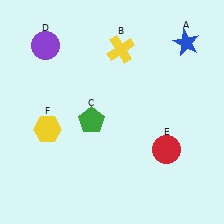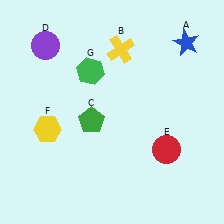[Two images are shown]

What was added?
A green hexagon (G) was added in Image 2.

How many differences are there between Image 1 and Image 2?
There is 1 difference between the two images.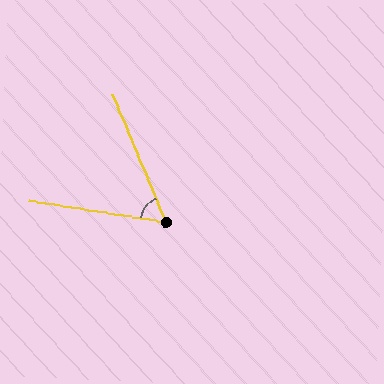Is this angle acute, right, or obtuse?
It is acute.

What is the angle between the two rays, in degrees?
Approximately 58 degrees.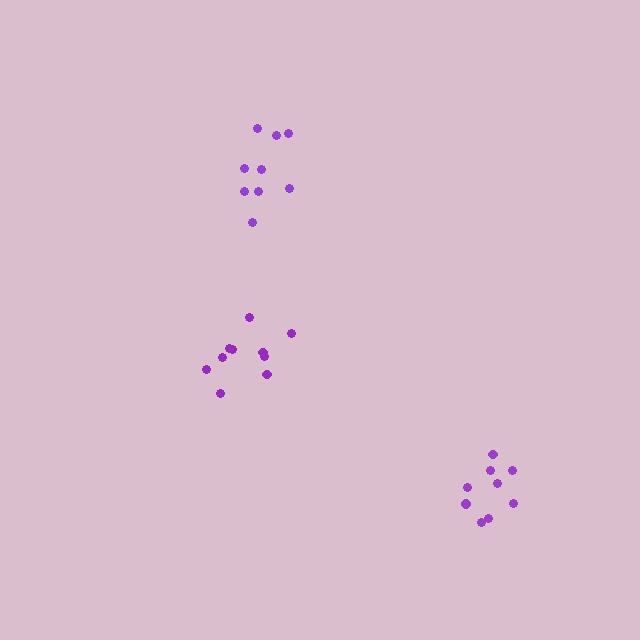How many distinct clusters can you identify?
There are 3 distinct clusters.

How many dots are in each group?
Group 1: 10 dots, Group 2: 9 dots, Group 3: 9 dots (28 total).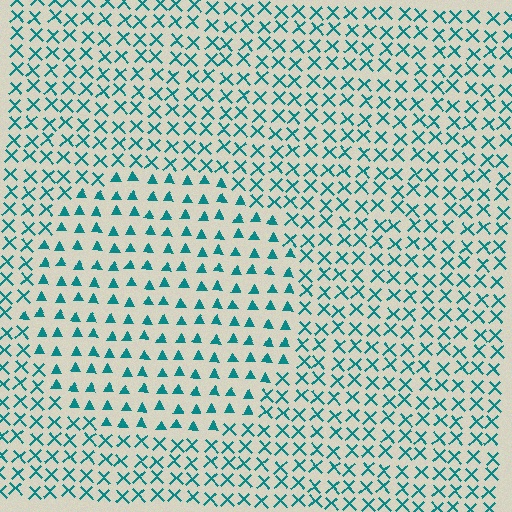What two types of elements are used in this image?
The image uses triangles inside the circle region and X marks outside it.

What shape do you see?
I see a circle.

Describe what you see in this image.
The image is filled with small teal elements arranged in a uniform grid. A circle-shaped region contains triangles, while the surrounding area contains X marks. The boundary is defined purely by the change in element shape.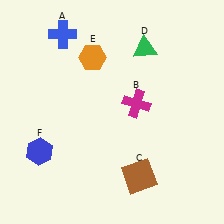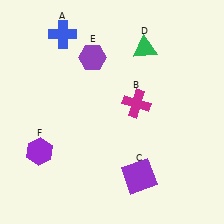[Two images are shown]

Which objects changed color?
C changed from brown to purple. E changed from orange to purple. F changed from blue to purple.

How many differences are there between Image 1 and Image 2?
There are 3 differences between the two images.